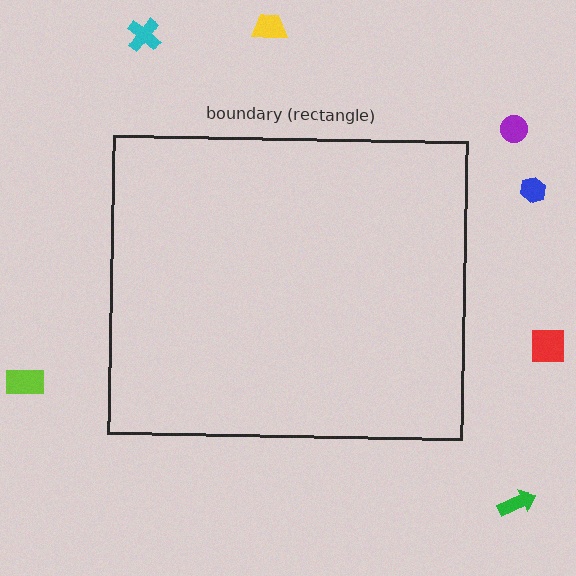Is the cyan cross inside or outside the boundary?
Outside.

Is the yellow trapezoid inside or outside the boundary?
Outside.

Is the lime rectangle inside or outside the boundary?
Outside.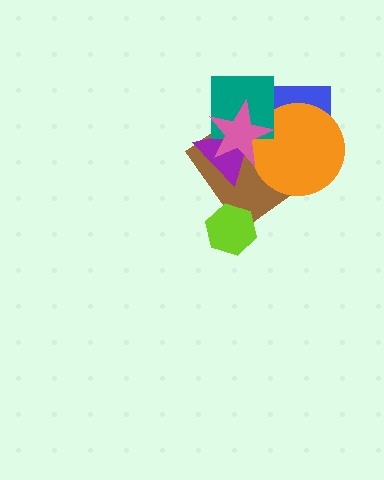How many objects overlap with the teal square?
5 objects overlap with the teal square.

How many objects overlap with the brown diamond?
5 objects overlap with the brown diamond.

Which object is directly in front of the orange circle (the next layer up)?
The teal square is directly in front of the orange circle.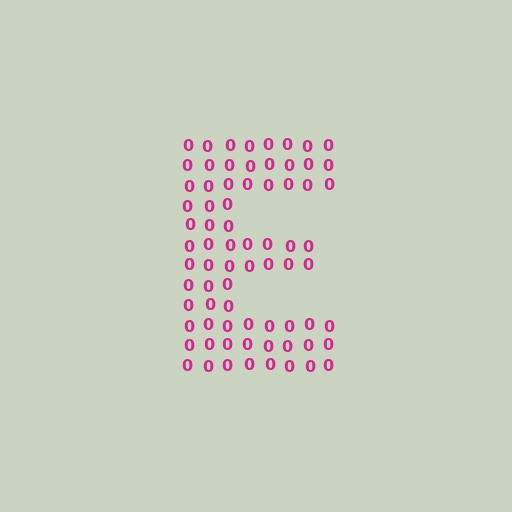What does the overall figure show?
The overall figure shows the letter E.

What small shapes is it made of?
It is made of small digit 0's.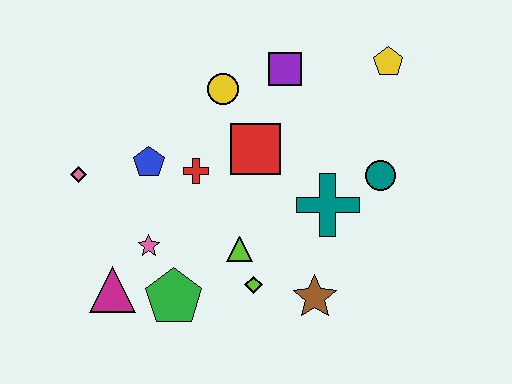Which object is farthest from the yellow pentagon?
The magenta triangle is farthest from the yellow pentagon.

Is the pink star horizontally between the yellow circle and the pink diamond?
Yes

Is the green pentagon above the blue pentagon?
No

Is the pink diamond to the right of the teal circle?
No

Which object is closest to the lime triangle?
The lime diamond is closest to the lime triangle.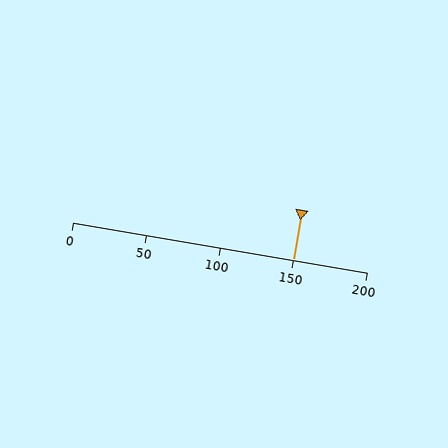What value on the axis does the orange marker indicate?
The marker indicates approximately 150.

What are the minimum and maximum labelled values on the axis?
The axis runs from 0 to 200.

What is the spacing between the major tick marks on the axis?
The major ticks are spaced 50 apart.